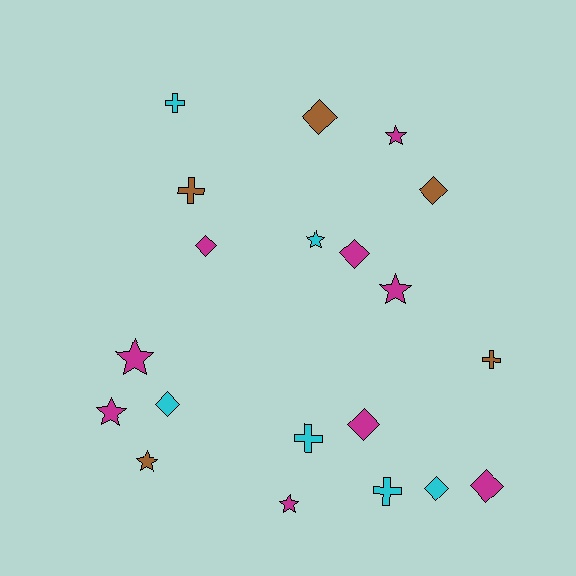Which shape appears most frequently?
Diamond, with 8 objects.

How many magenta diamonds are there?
There are 4 magenta diamonds.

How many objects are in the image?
There are 20 objects.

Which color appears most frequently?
Magenta, with 9 objects.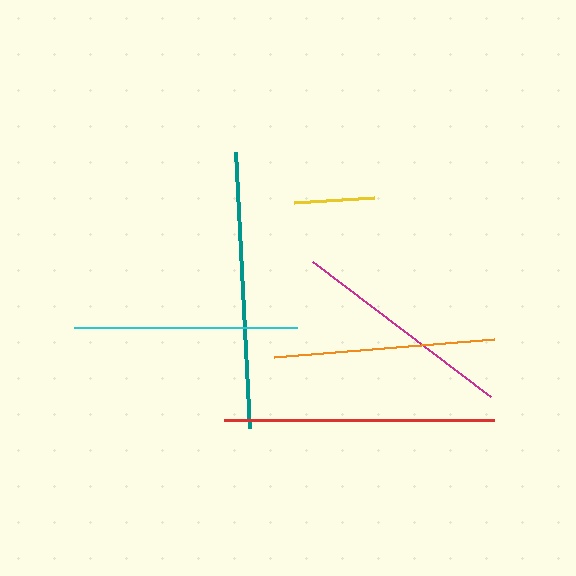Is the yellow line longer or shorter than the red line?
The red line is longer than the yellow line.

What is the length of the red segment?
The red segment is approximately 271 pixels long.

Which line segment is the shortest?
The yellow line is the shortest at approximately 80 pixels.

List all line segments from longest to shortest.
From longest to shortest: teal, red, cyan, magenta, orange, yellow.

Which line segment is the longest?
The teal line is the longest at approximately 277 pixels.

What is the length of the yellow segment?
The yellow segment is approximately 80 pixels long.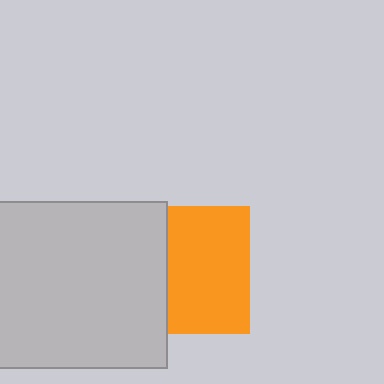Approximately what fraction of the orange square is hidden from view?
Roughly 36% of the orange square is hidden behind the light gray rectangle.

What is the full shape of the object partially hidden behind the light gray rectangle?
The partially hidden object is an orange square.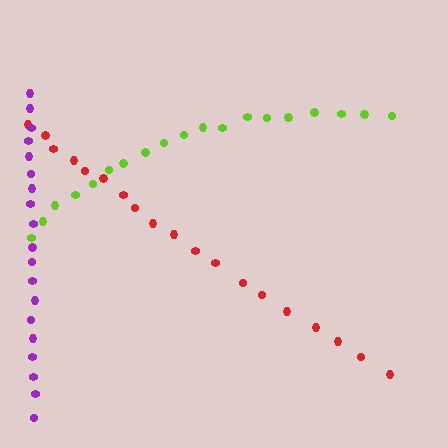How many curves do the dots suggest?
There are 3 distinct paths.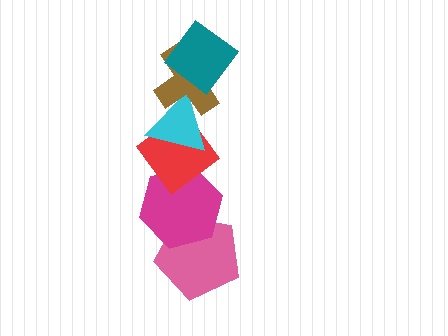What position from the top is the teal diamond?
The teal diamond is 1st from the top.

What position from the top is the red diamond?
The red diamond is 4th from the top.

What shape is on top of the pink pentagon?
The magenta hexagon is on top of the pink pentagon.